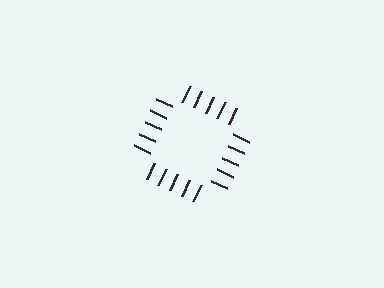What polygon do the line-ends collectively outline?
An illusory square — the line segments terminate on its edges but no continuous stroke is drawn.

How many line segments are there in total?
20 — 5 along each of the 4 edges.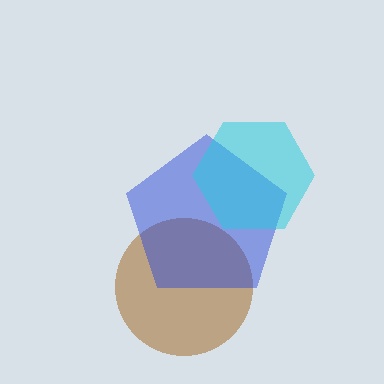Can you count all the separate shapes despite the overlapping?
Yes, there are 3 separate shapes.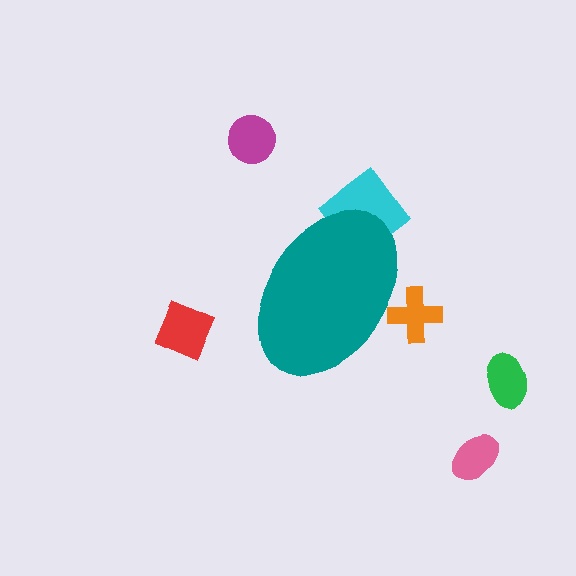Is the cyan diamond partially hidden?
Yes, the cyan diamond is partially hidden behind the teal ellipse.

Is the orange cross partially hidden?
Yes, the orange cross is partially hidden behind the teal ellipse.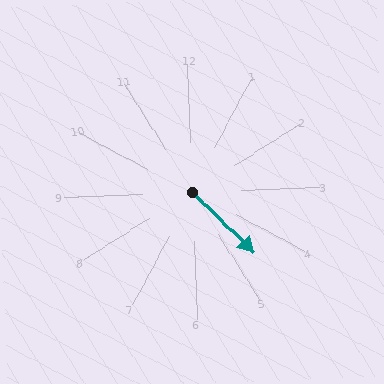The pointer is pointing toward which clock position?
Roughly 5 o'clock.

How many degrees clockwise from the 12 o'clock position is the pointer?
Approximately 137 degrees.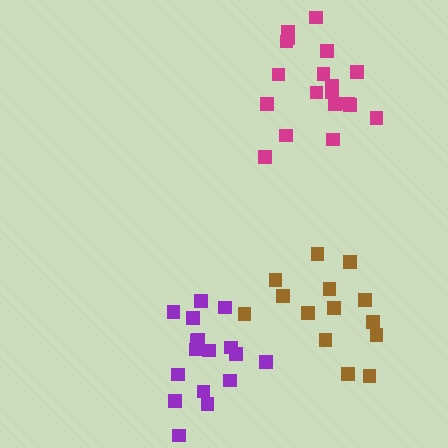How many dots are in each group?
Group 1: 19 dots, Group 2: 17 dots, Group 3: 14 dots (50 total).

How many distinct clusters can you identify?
There are 3 distinct clusters.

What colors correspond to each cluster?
The clusters are colored: magenta, purple, brown.